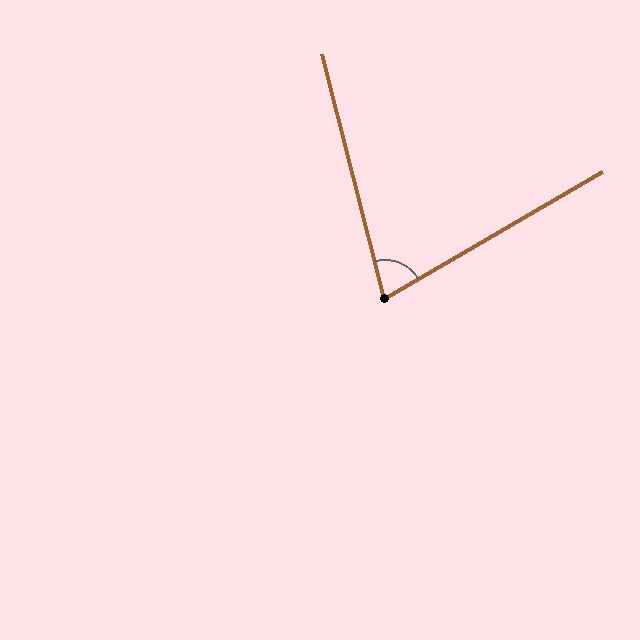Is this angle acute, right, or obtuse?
It is acute.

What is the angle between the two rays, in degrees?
Approximately 74 degrees.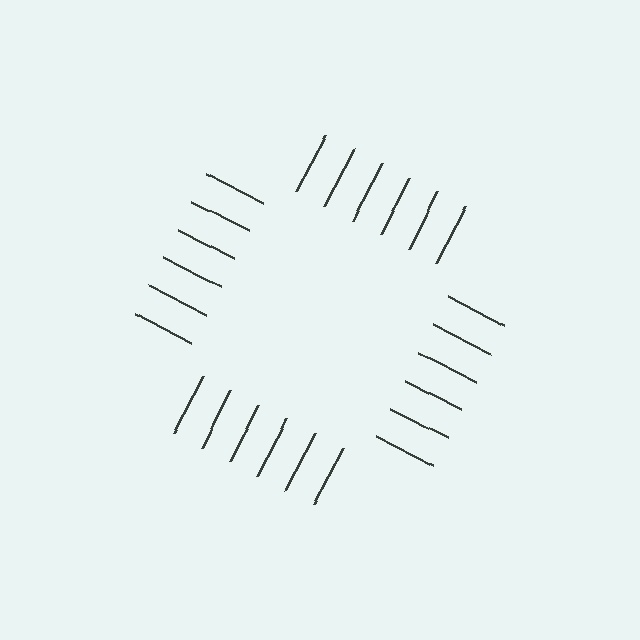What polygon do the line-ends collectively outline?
An illusory square — the line segments terminate on its edges but no continuous stroke is drawn.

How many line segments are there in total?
24 — 6 along each of the 4 edges.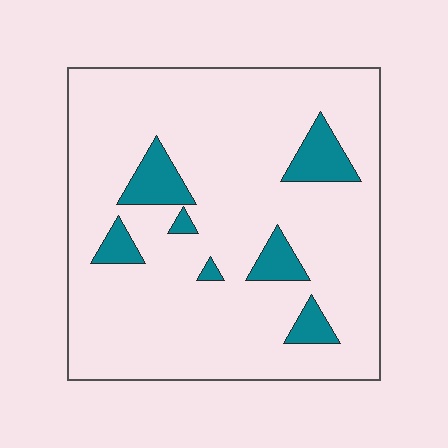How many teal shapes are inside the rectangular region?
7.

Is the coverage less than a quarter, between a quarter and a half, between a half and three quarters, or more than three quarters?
Less than a quarter.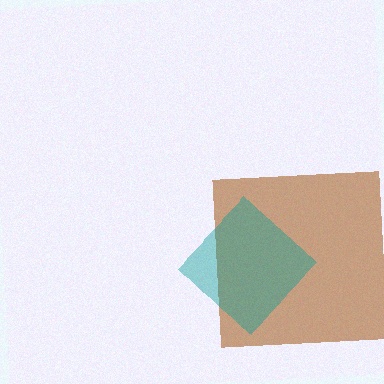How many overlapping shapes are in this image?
There are 2 overlapping shapes in the image.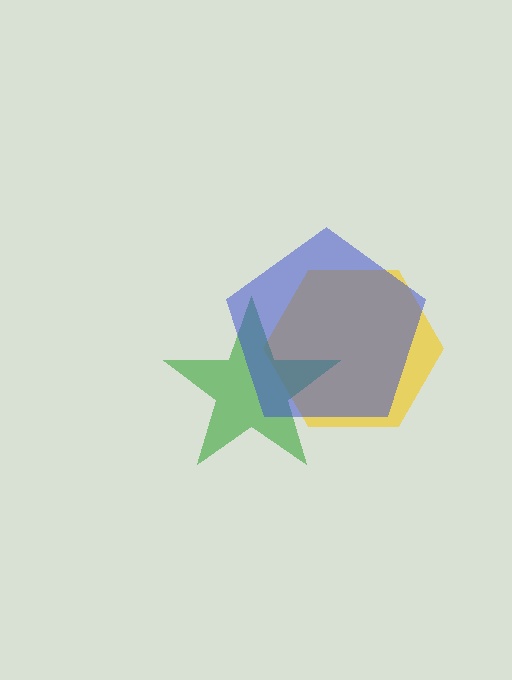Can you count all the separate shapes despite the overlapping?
Yes, there are 3 separate shapes.